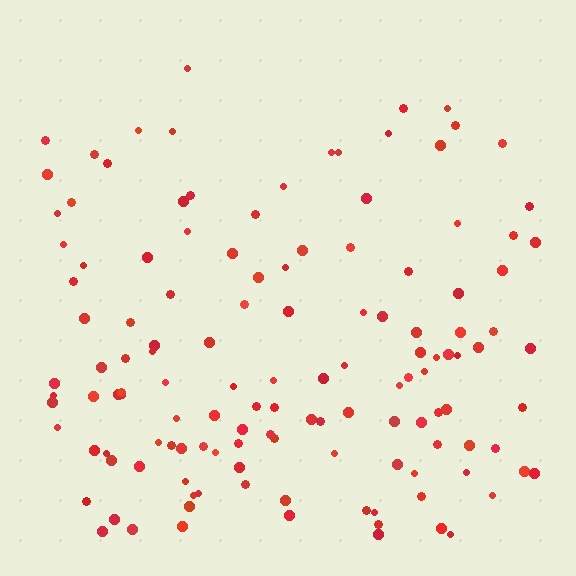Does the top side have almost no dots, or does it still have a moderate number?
Still a moderate number, just noticeably fewer than the bottom.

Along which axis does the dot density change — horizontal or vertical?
Vertical.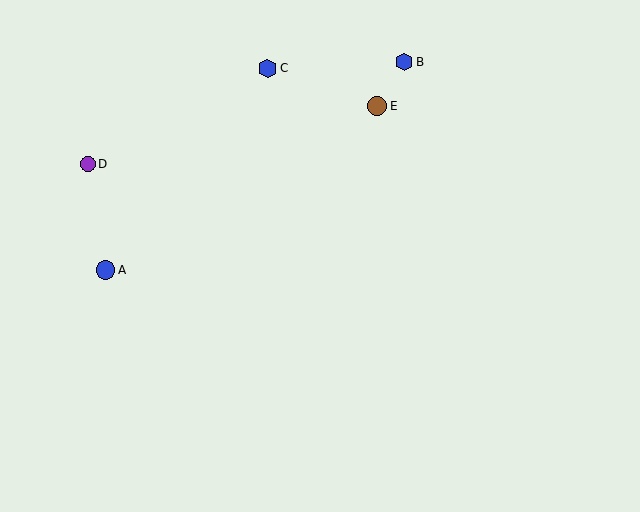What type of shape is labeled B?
Shape B is a blue hexagon.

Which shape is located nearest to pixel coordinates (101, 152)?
The purple circle (labeled D) at (88, 164) is nearest to that location.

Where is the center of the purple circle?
The center of the purple circle is at (88, 164).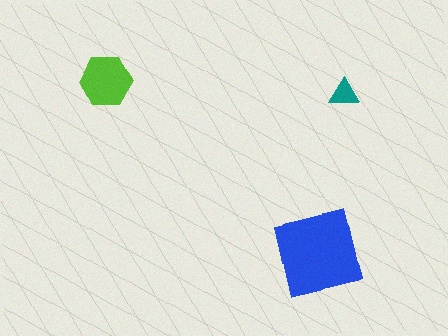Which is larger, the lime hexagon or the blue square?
The blue square.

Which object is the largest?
The blue square.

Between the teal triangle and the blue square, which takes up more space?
The blue square.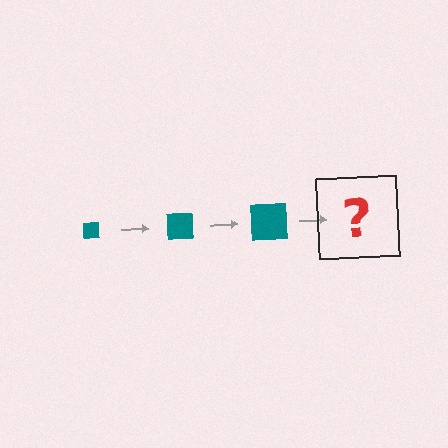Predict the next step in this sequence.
The next step is a teal square, larger than the previous one.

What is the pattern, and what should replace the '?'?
The pattern is that the square gets progressively larger each step. The '?' should be a teal square, larger than the previous one.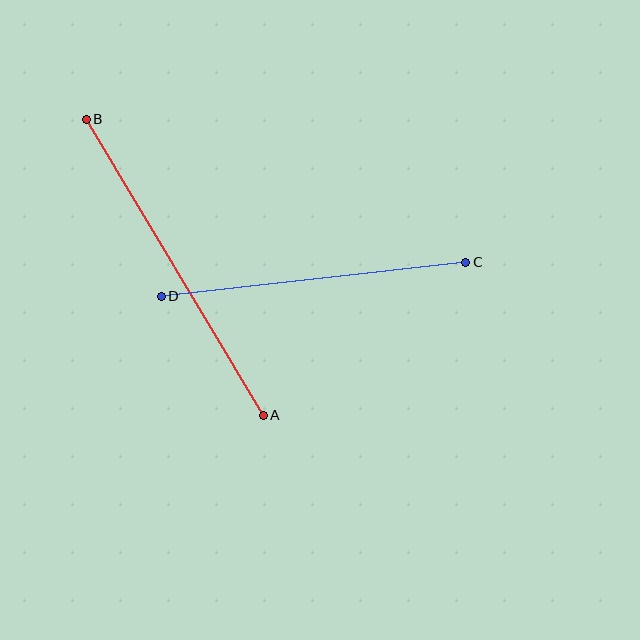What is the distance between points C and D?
The distance is approximately 306 pixels.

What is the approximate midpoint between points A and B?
The midpoint is at approximately (175, 267) pixels.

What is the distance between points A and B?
The distance is approximately 345 pixels.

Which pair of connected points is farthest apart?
Points A and B are farthest apart.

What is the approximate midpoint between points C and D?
The midpoint is at approximately (313, 279) pixels.